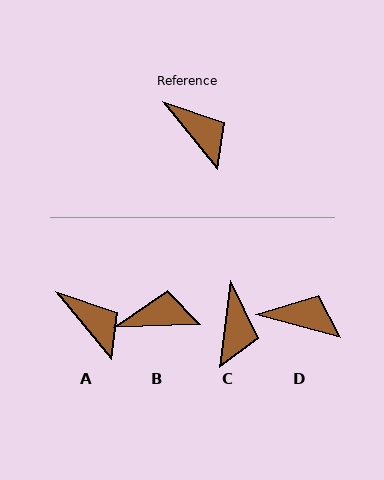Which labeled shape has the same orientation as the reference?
A.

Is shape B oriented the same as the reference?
No, it is off by about 53 degrees.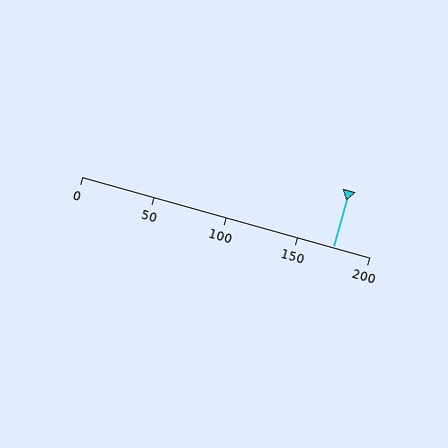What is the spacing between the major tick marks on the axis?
The major ticks are spaced 50 apart.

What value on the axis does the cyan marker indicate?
The marker indicates approximately 175.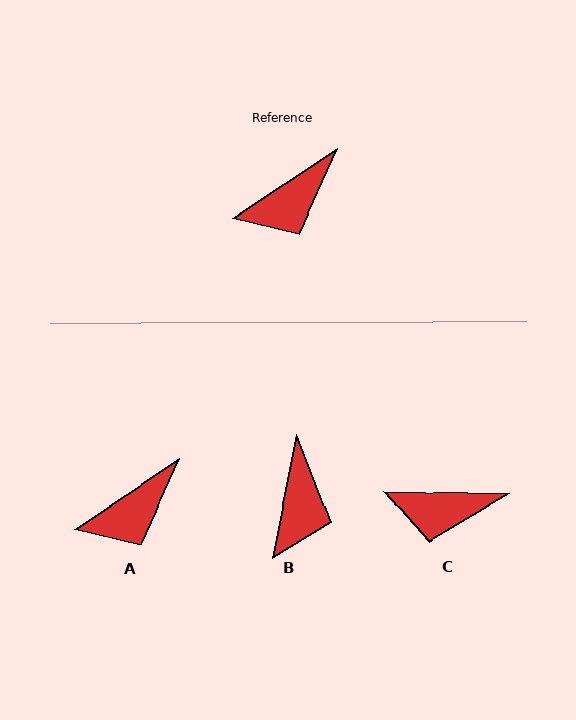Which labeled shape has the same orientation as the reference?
A.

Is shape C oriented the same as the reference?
No, it is off by about 35 degrees.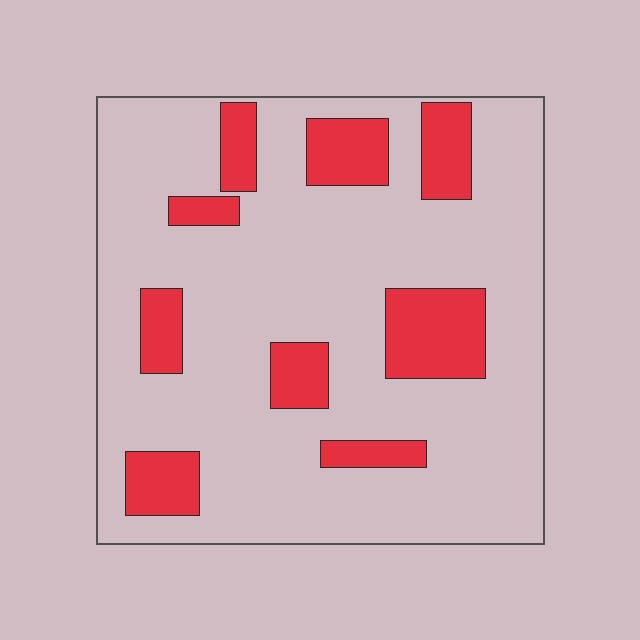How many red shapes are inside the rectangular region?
9.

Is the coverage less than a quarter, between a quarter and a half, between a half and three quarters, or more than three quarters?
Less than a quarter.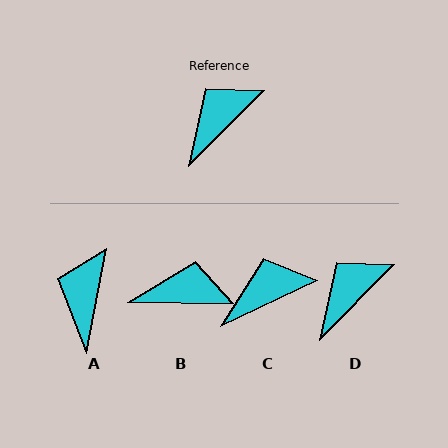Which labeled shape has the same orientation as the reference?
D.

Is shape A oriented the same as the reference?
No, it is off by about 33 degrees.